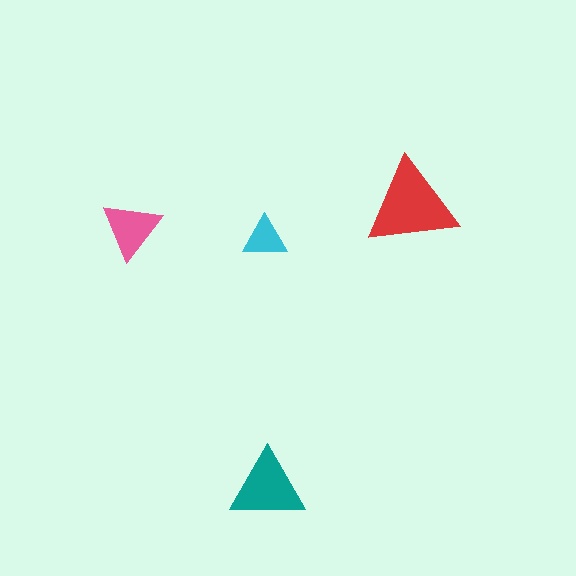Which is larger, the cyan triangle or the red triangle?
The red one.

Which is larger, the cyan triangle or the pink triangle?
The pink one.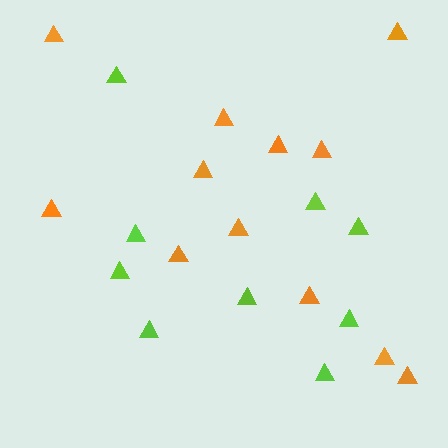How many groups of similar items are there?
There are 2 groups: one group of orange triangles (12) and one group of lime triangles (9).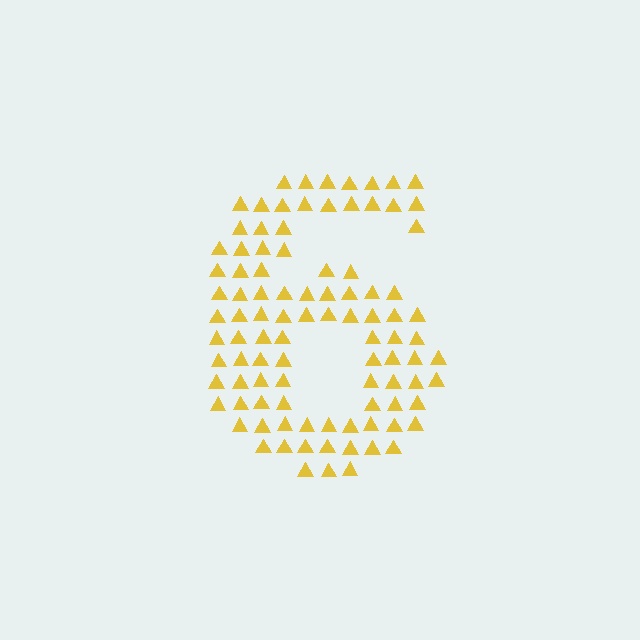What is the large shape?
The large shape is the digit 6.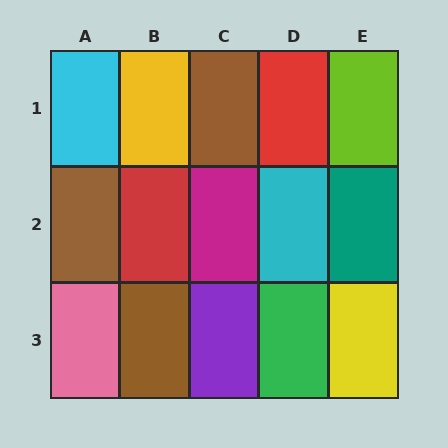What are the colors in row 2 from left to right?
Brown, red, magenta, cyan, teal.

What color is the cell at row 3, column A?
Pink.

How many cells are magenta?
1 cell is magenta.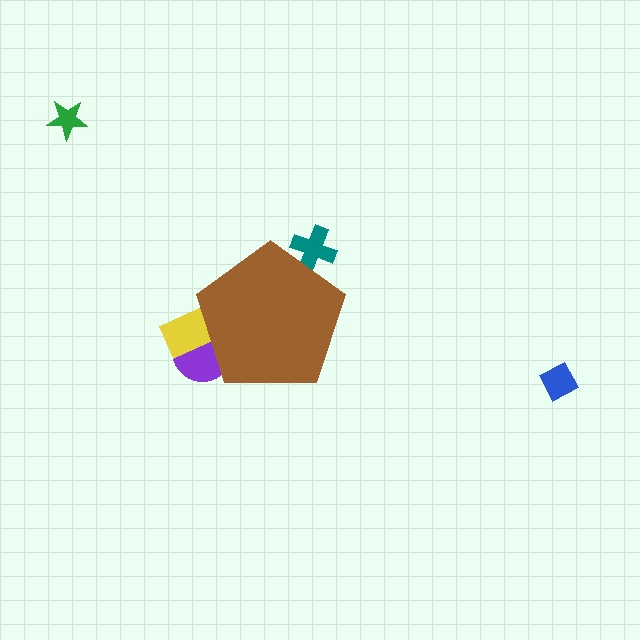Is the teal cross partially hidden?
Yes, the teal cross is partially hidden behind the brown pentagon.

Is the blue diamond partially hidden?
No, the blue diamond is fully visible.